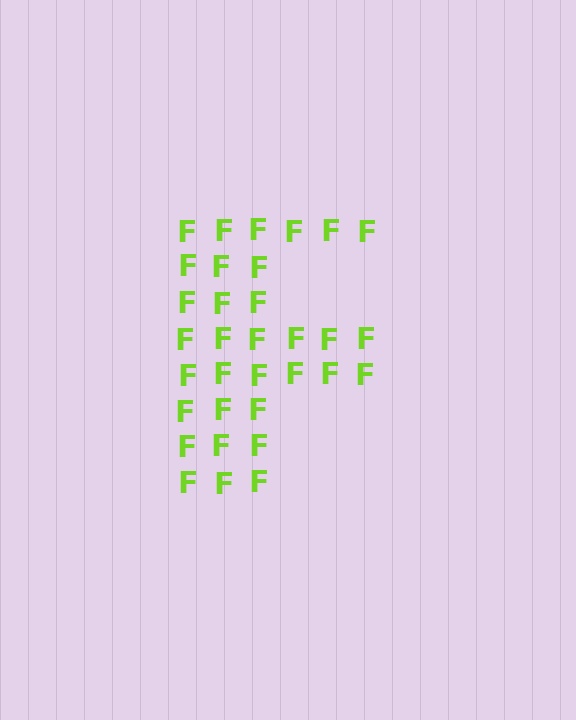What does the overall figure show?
The overall figure shows the letter F.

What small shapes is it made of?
It is made of small letter F's.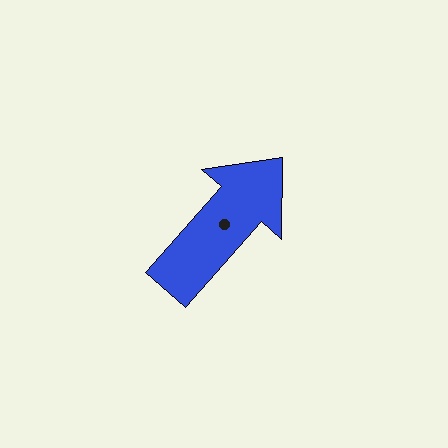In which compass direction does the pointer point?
Northeast.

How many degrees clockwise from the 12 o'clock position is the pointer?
Approximately 41 degrees.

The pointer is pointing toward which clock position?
Roughly 1 o'clock.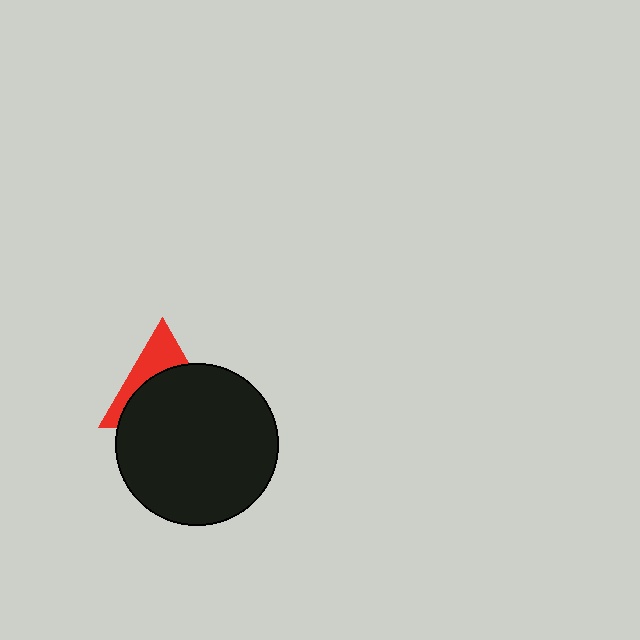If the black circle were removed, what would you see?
You would see the complete red triangle.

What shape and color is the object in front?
The object in front is a black circle.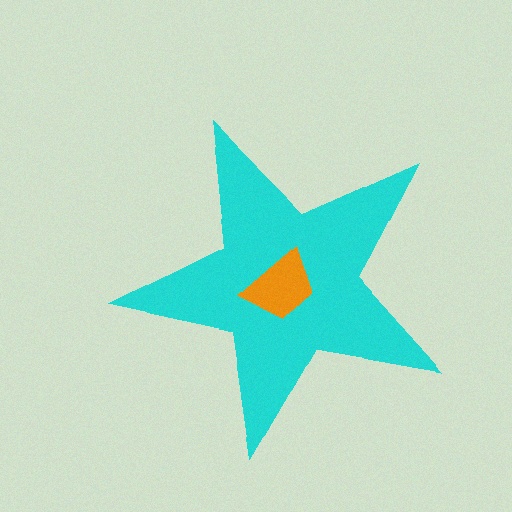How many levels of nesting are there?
2.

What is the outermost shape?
The cyan star.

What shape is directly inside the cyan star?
The orange trapezoid.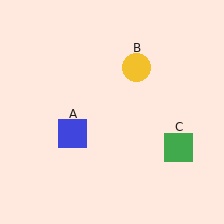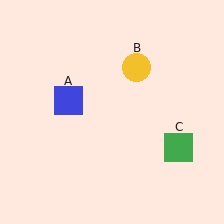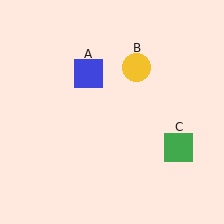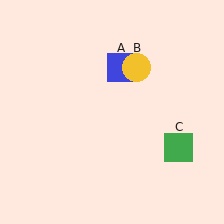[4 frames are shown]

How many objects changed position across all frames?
1 object changed position: blue square (object A).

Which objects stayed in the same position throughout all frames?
Yellow circle (object B) and green square (object C) remained stationary.